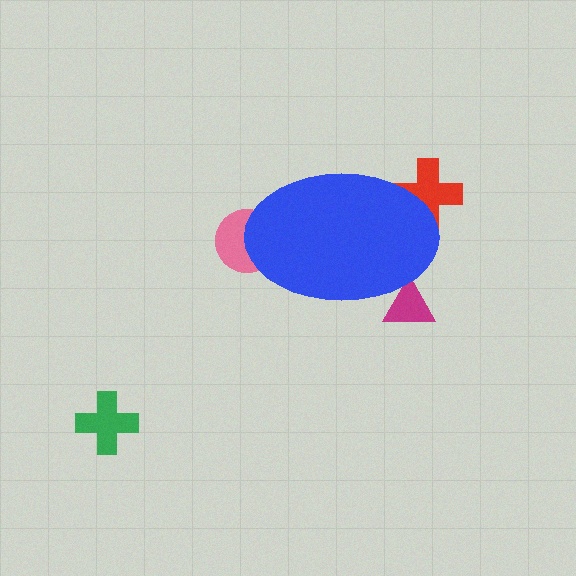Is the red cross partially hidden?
Yes, the red cross is partially hidden behind the blue ellipse.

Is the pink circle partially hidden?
Yes, the pink circle is partially hidden behind the blue ellipse.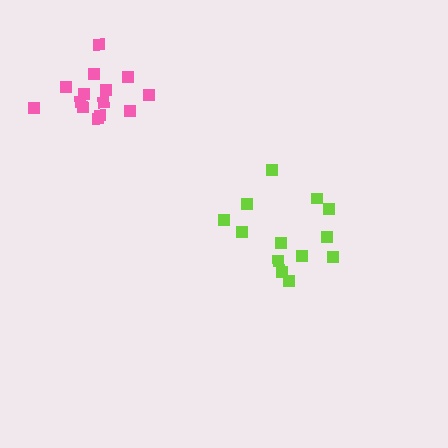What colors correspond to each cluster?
The clusters are colored: lime, pink.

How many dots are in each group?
Group 1: 13 dots, Group 2: 14 dots (27 total).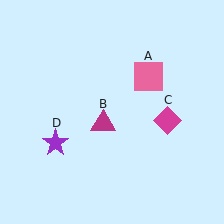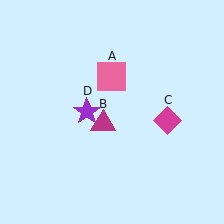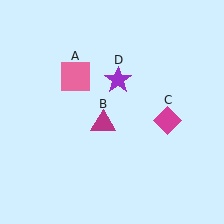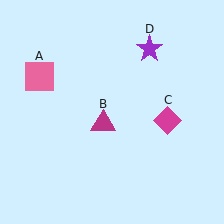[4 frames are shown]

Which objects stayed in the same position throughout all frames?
Magenta triangle (object B) and magenta diamond (object C) remained stationary.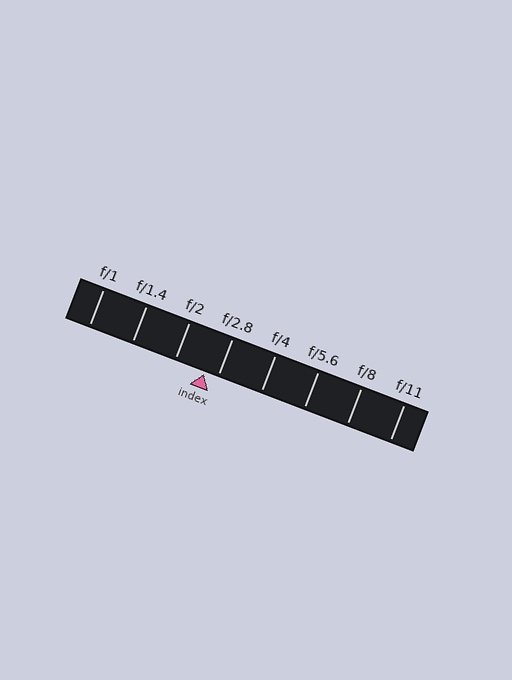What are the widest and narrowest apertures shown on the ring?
The widest aperture shown is f/1 and the narrowest is f/11.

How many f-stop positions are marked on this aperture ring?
There are 8 f-stop positions marked.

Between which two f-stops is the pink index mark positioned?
The index mark is between f/2 and f/2.8.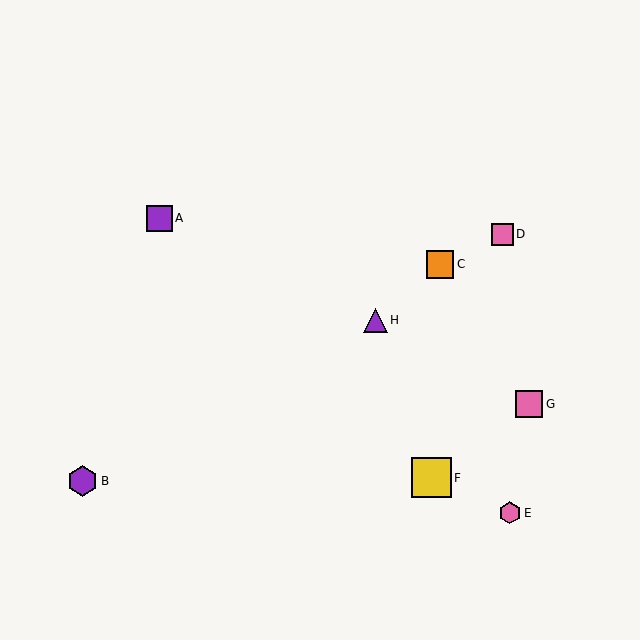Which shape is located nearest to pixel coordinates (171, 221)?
The purple square (labeled A) at (159, 218) is nearest to that location.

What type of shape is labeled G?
Shape G is a pink square.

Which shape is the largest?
The yellow square (labeled F) is the largest.